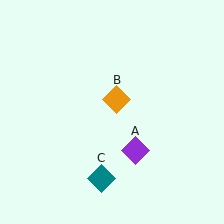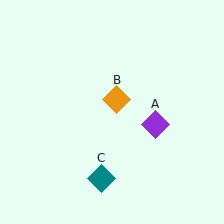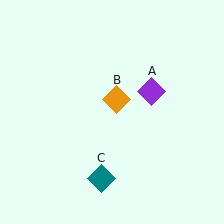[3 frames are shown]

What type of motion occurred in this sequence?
The purple diamond (object A) rotated counterclockwise around the center of the scene.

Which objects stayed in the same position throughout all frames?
Orange diamond (object B) and teal diamond (object C) remained stationary.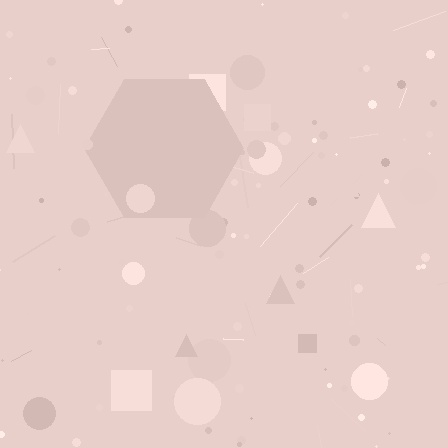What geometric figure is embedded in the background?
A hexagon is embedded in the background.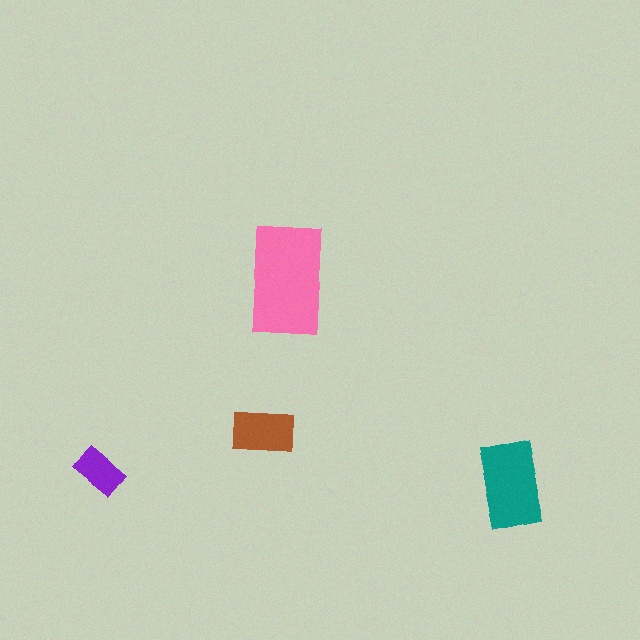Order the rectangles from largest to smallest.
the pink one, the teal one, the brown one, the purple one.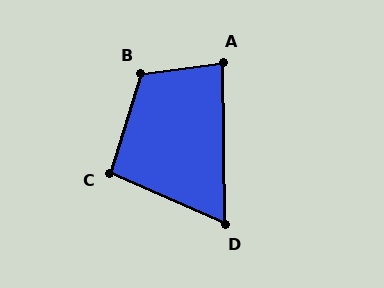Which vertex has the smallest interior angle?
D, at approximately 65 degrees.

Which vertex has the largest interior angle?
B, at approximately 115 degrees.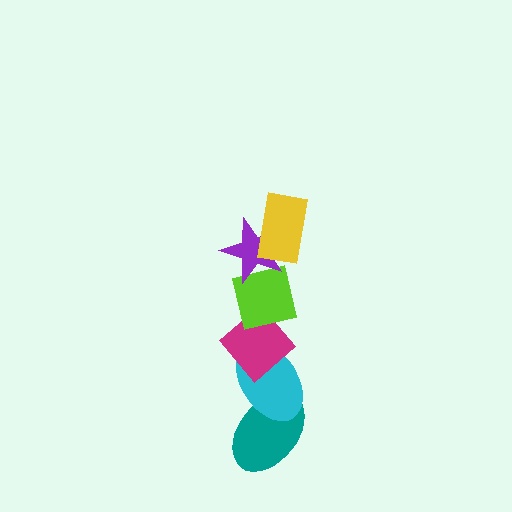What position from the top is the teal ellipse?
The teal ellipse is 6th from the top.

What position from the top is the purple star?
The purple star is 2nd from the top.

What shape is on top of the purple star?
The yellow rectangle is on top of the purple star.